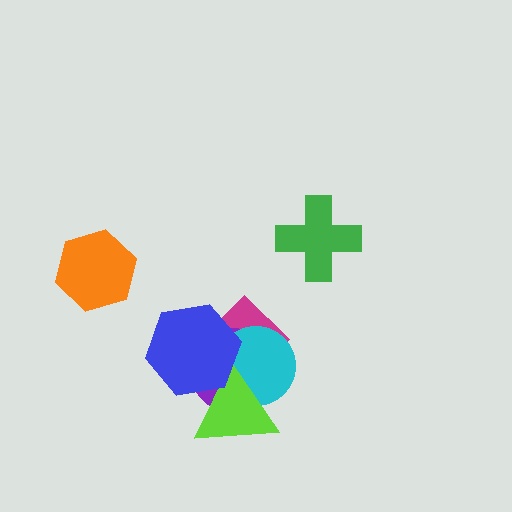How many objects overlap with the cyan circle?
4 objects overlap with the cyan circle.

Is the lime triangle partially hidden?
Yes, it is partially covered by another shape.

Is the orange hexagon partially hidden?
No, no other shape covers it.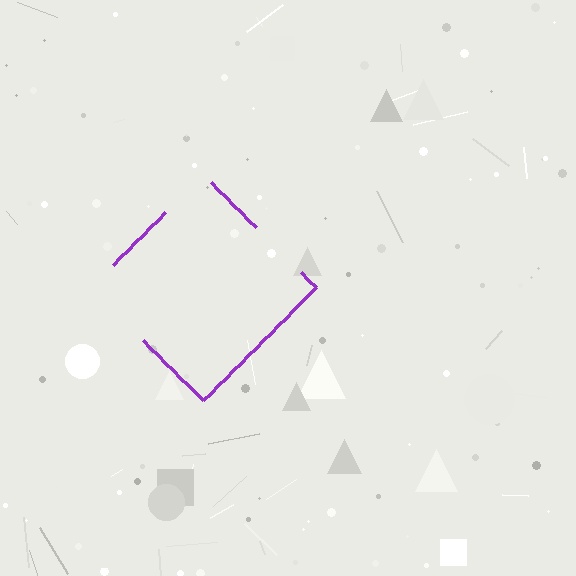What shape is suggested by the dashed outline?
The dashed outline suggests a diamond.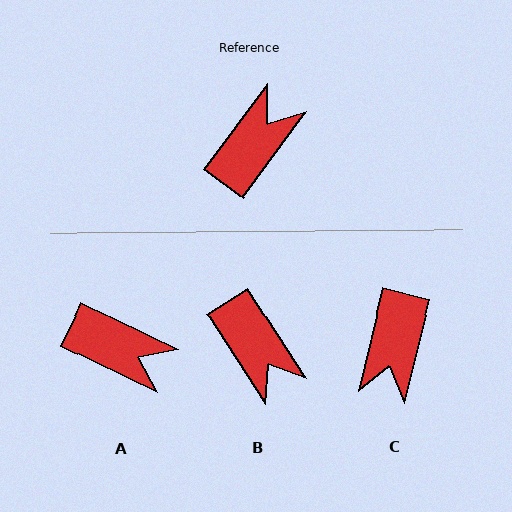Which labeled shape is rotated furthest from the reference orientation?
C, about 158 degrees away.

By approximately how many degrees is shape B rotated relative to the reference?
Approximately 111 degrees clockwise.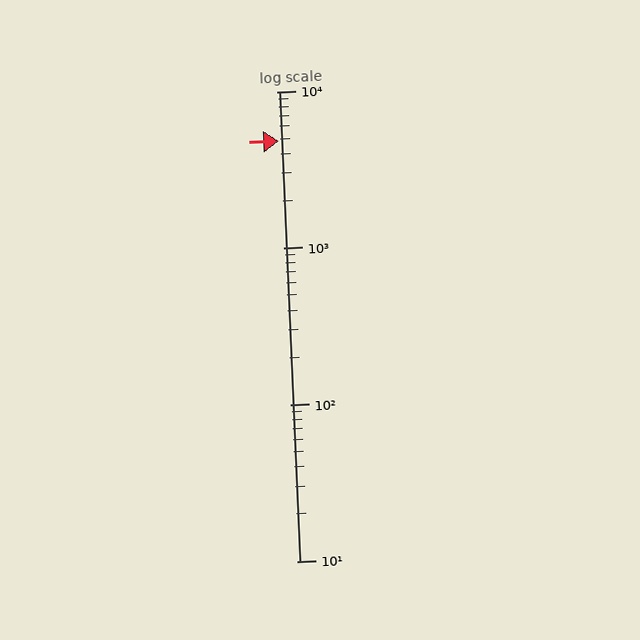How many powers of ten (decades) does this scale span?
The scale spans 3 decades, from 10 to 10000.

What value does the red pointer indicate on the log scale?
The pointer indicates approximately 4800.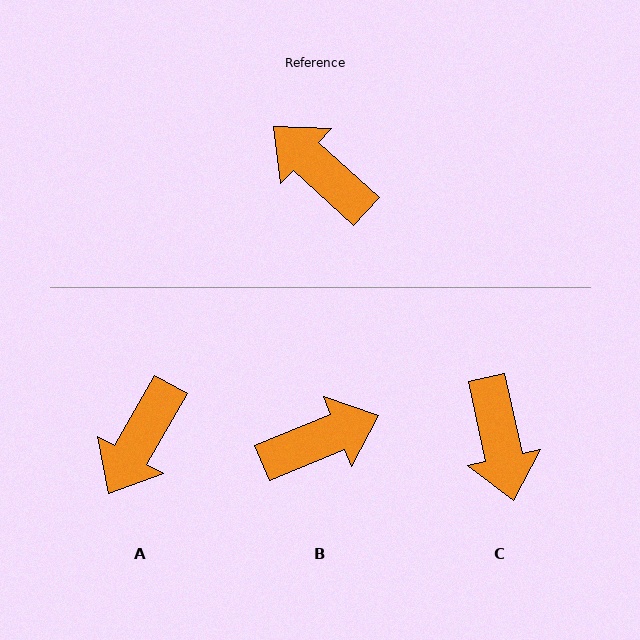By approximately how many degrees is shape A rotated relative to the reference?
Approximately 103 degrees counter-clockwise.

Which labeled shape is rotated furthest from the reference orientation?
C, about 145 degrees away.